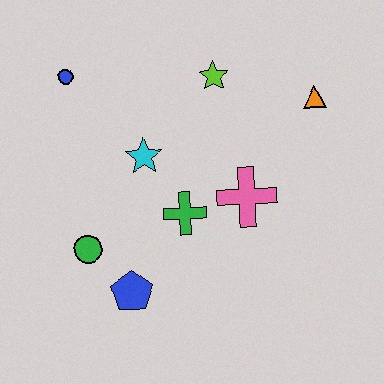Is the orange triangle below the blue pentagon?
No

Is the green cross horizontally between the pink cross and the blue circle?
Yes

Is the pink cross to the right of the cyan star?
Yes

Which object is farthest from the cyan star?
The orange triangle is farthest from the cyan star.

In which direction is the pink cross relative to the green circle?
The pink cross is to the right of the green circle.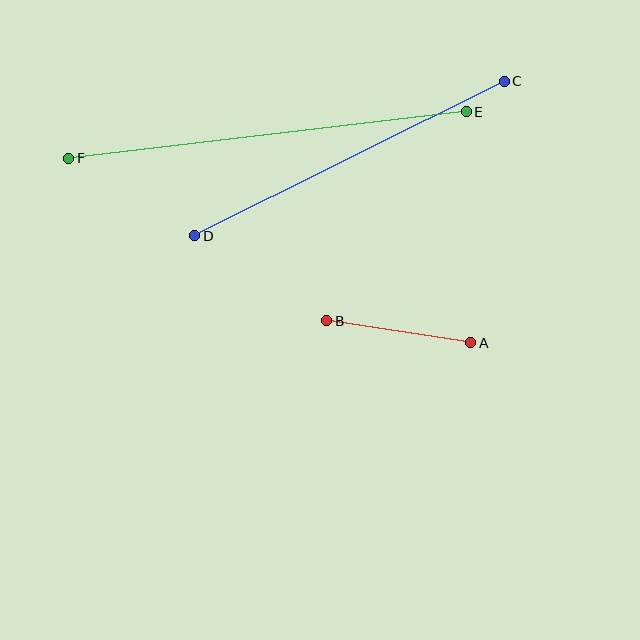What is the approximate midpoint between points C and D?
The midpoint is at approximately (349, 159) pixels.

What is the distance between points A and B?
The distance is approximately 146 pixels.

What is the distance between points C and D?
The distance is approximately 346 pixels.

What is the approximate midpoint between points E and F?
The midpoint is at approximately (267, 135) pixels.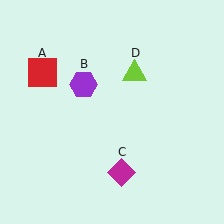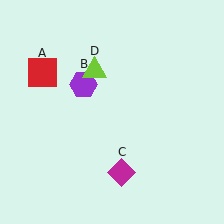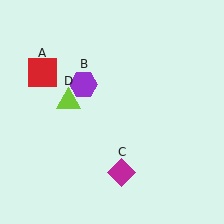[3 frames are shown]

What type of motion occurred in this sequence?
The lime triangle (object D) rotated counterclockwise around the center of the scene.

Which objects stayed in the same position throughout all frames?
Red square (object A) and purple hexagon (object B) and magenta diamond (object C) remained stationary.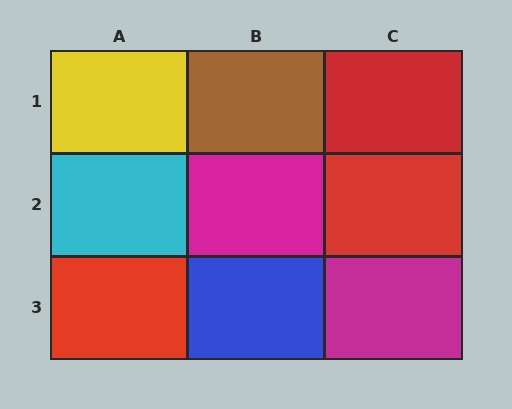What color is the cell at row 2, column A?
Cyan.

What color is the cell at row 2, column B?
Magenta.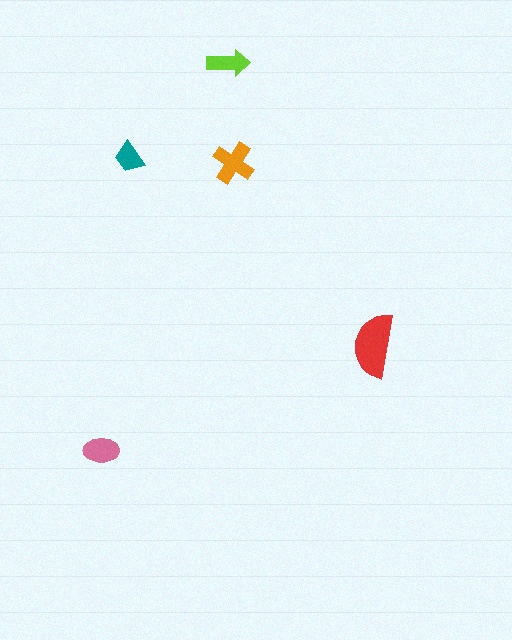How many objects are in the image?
There are 5 objects in the image.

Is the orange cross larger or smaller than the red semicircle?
Smaller.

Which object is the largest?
The red semicircle.